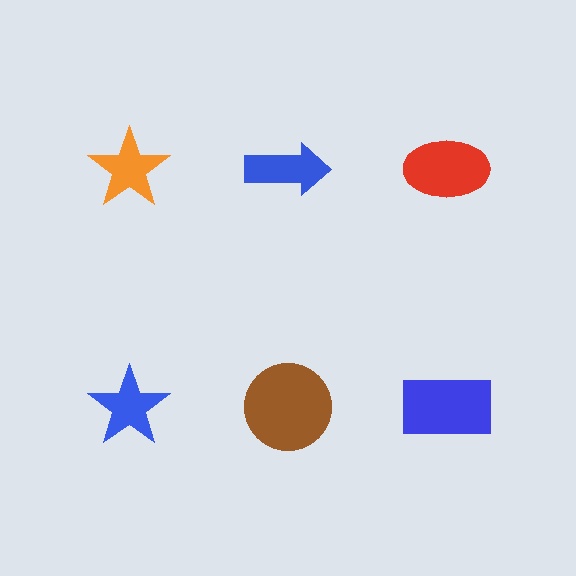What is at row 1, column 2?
A blue arrow.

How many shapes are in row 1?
3 shapes.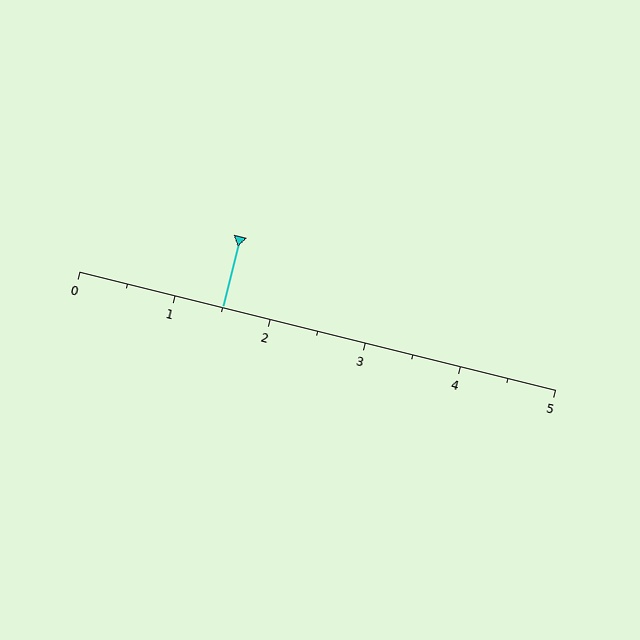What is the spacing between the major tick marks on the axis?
The major ticks are spaced 1 apart.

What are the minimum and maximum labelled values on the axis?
The axis runs from 0 to 5.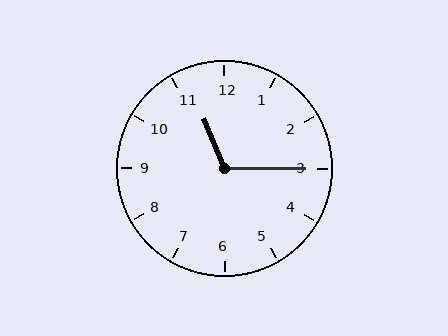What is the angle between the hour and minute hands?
Approximately 112 degrees.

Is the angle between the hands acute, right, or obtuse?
It is obtuse.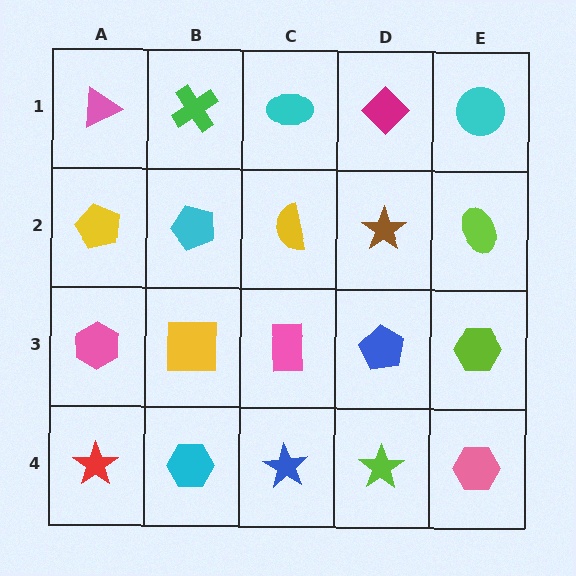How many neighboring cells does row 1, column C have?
3.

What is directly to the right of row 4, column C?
A lime star.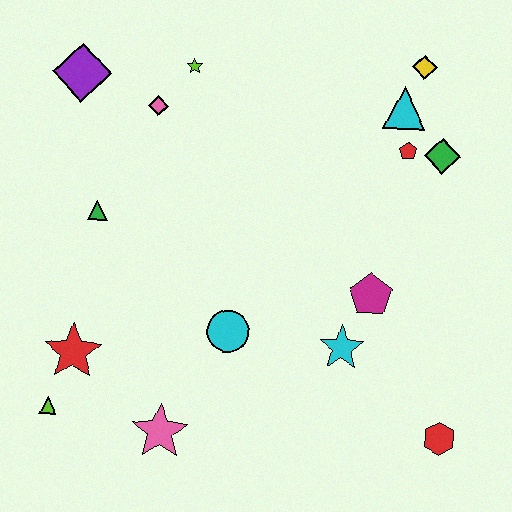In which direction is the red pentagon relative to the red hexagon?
The red pentagon is above the red hexagon.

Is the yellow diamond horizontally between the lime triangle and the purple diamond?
No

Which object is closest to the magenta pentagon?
The cyan star is closest to the magenta pentagon.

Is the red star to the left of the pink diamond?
Yes